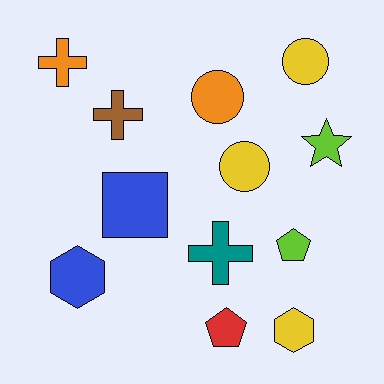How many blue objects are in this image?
There are 2 blue objects.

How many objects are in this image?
There are 12 objects.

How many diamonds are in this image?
There are no diamonds.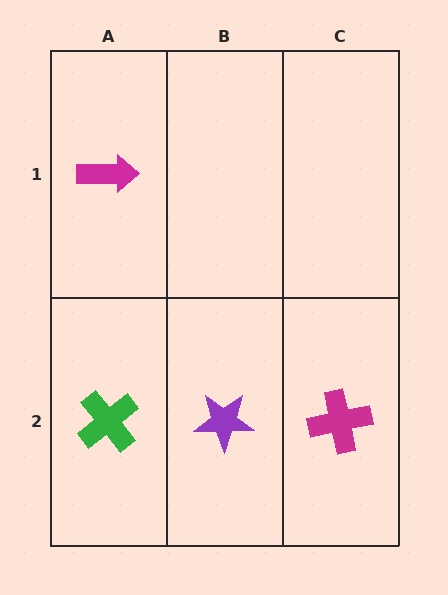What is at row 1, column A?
A magenta arrow.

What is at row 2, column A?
A green cross.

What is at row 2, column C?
A magenta cross.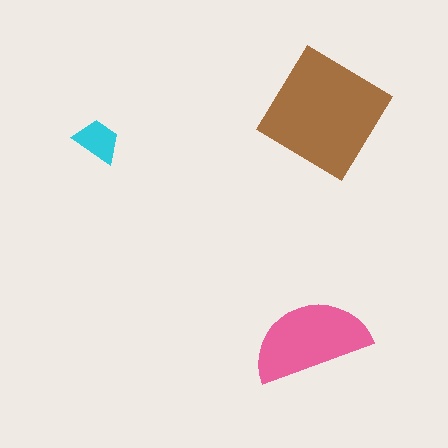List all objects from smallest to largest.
The cyan trapezoid, the pink semicircle, the brown diamond.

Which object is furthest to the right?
The brown diamond is rightmost.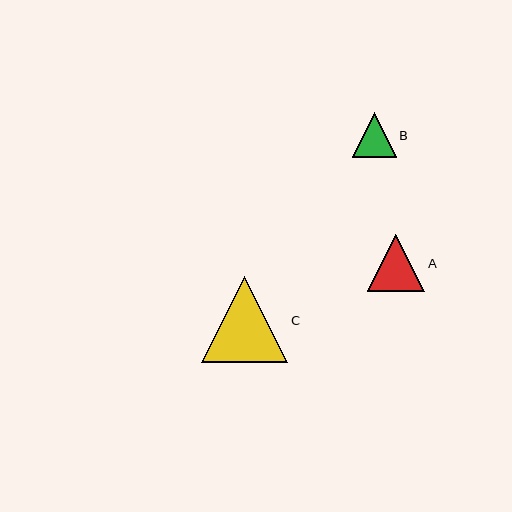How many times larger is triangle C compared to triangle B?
Triangle C is approximately 2.0 times the size of triangle B.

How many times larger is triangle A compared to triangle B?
Triangle A is approximately 1.3 times the size of triangle B.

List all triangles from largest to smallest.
From largest to smallest: C, A, B.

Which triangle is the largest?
Triangle C is the largest with a size of approximately 86 pixels.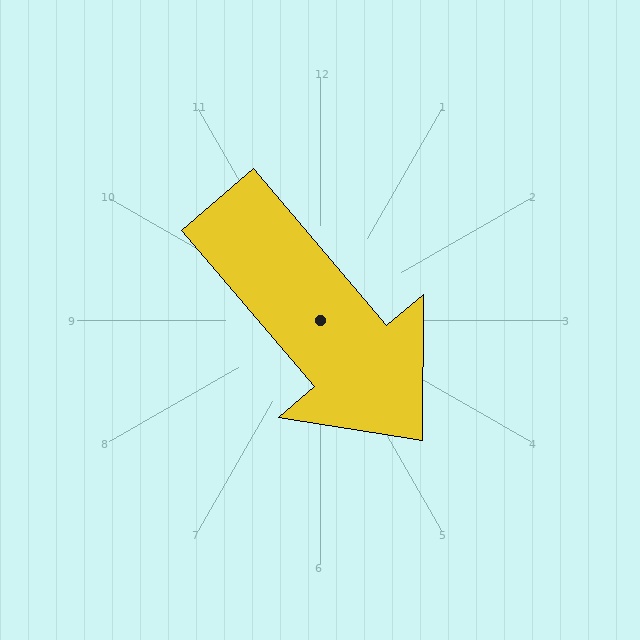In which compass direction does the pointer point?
Southeast.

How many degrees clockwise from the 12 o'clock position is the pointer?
Approximately 140 degrees.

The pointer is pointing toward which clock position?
Roughly 5 o'clock.